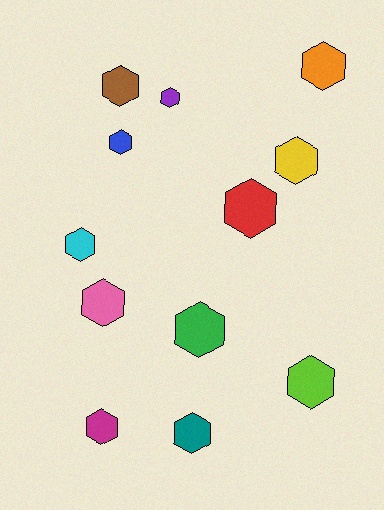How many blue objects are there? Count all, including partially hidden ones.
There is 1 blue object.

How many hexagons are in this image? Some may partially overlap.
There are 12 hexagons.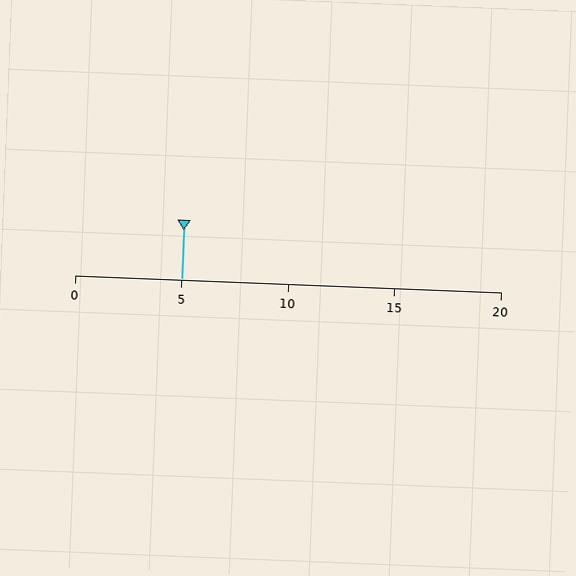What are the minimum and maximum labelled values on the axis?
The axis runs from 0 to 20.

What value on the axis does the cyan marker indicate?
The marker indicates approximately 5.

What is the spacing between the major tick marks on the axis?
The major ticks are spaced 5 apart.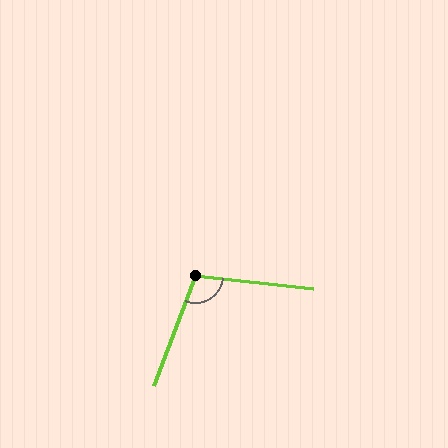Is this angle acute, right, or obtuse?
It is obtuse.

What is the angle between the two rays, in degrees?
Approximately 105 degrees.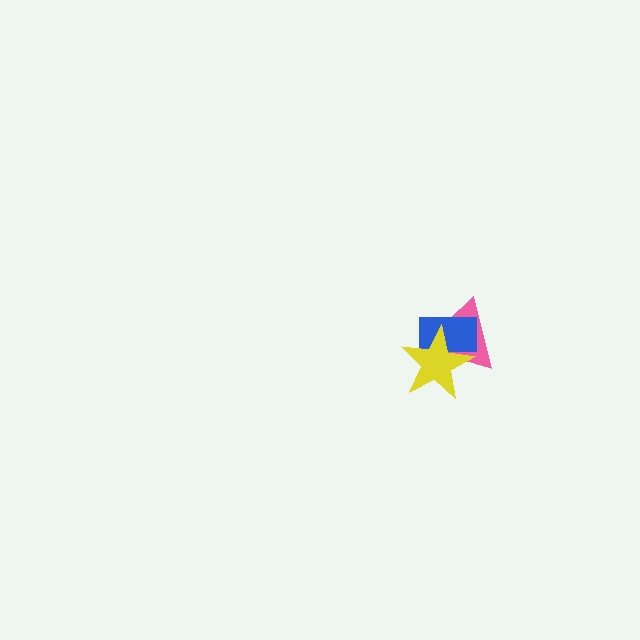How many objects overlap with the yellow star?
2 objects overlap with the yellow star.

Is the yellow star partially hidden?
No, no other shape covers it.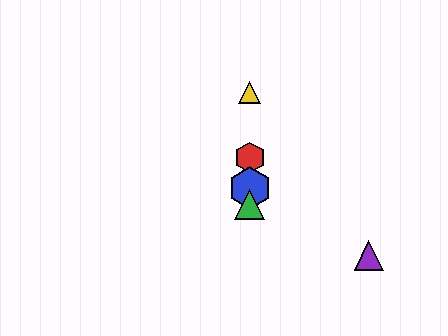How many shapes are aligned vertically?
4 shapes (the red hexagon, the blue hexagon, the green triangle, the yellow triangle) are aligned vertically.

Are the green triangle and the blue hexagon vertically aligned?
Yes, both are at x≈250.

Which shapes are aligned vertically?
The red hexagon, the blue hexagon, the green triangle, the yellow triangle are aligned vertically.